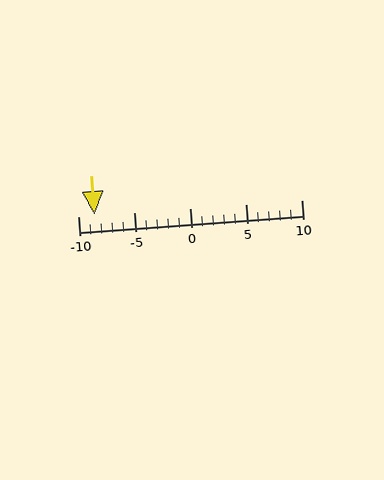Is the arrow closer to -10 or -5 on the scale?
The arrow is closer to -10.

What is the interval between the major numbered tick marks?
The major tick marks are spaced 5 units apart.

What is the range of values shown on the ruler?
The ruler shows values from -10 to 10.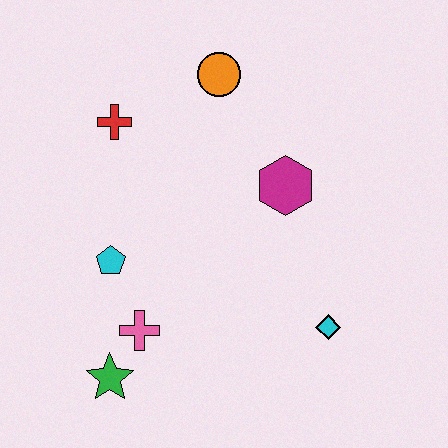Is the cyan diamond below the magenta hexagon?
Yes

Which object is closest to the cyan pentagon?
The pink cross is closest to the cyan pentagon.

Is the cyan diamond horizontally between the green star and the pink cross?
No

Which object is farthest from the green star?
The orange circle is farthest from the green star.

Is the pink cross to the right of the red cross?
Yes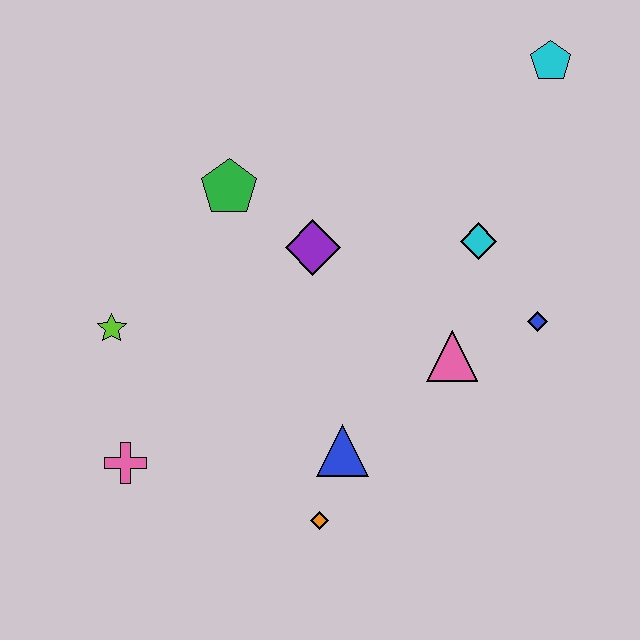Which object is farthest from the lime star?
The cyan pentagon is farthest from the lime star.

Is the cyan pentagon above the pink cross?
Yes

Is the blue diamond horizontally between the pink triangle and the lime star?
No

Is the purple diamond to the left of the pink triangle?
Yes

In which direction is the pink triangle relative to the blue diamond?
The pink triangle is to the left of the blue diamond.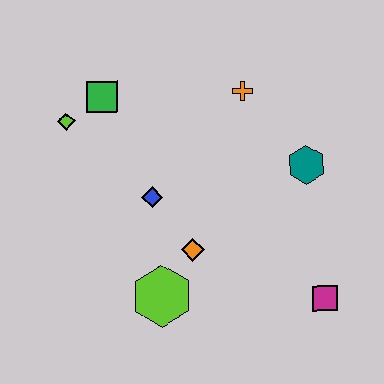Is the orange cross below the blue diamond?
No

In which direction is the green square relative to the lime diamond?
The green square is to the right of the lime diamond.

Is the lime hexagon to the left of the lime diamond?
No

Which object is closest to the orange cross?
The teal hexagon is closest to the orange cross.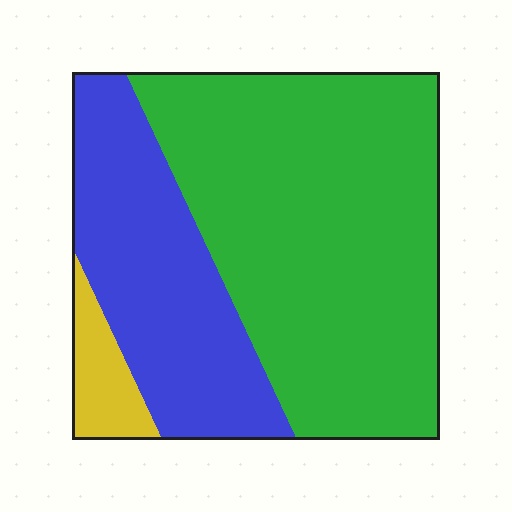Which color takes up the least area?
Yellow, at roughly 5%.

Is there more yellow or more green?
Green.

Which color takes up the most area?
Green, at roughly 60%.